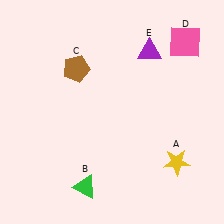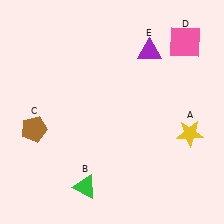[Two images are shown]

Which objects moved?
The objects that moved are: the yellow star (A), the brown pentagon (C).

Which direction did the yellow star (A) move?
The yellow star (A) moved up.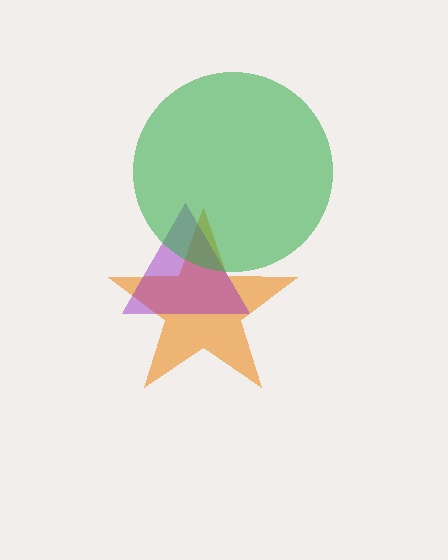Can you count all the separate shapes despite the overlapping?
Yes, there are 3 separate shapes.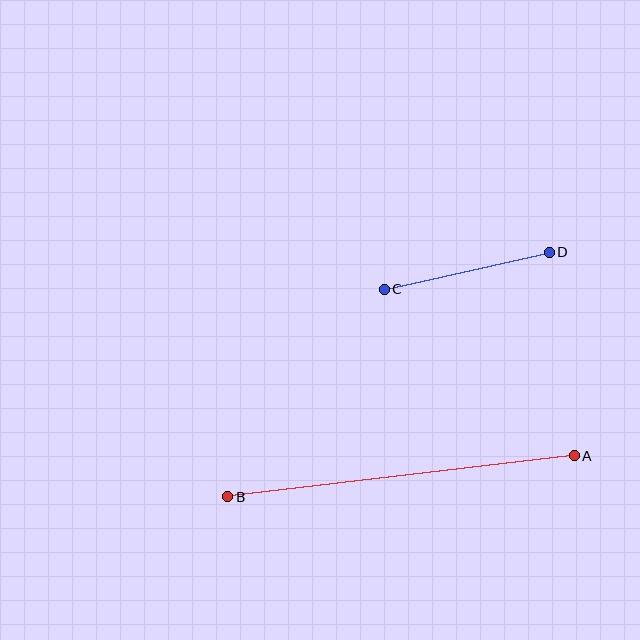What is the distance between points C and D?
The distance is approximately 169 pixels.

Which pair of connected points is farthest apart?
Points A and B are farthest apart.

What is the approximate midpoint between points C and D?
The midpoint is at approximately (467, 271) pixels.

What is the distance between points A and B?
The distance is approximately 349 pixels.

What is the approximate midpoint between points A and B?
The midpoint is at approximately (401, 476) pixels.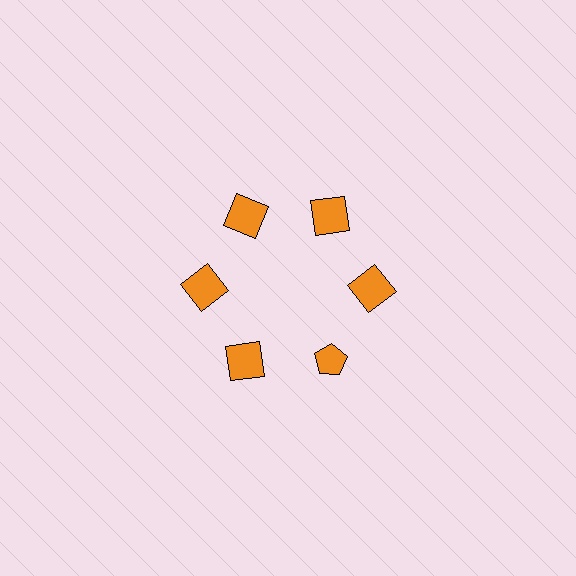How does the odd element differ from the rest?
It has a different shape: pentagon instead of square.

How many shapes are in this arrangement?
There are 6 shapes arranged in a ring pattern.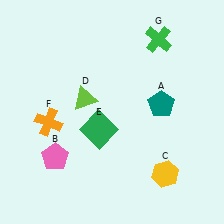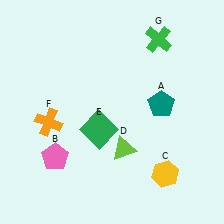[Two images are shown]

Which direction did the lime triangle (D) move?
The lime triangle (D) moved down.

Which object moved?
The lime triangle (D) moved down.